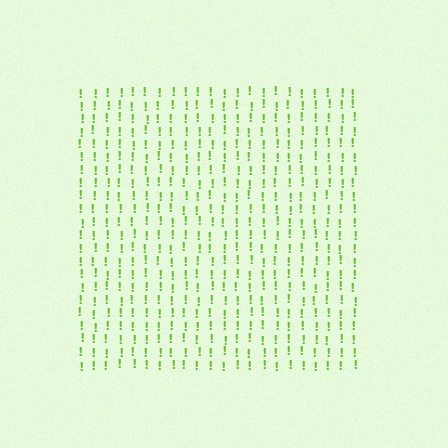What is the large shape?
The large shape is a square.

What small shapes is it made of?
It is made of small exclamation marks.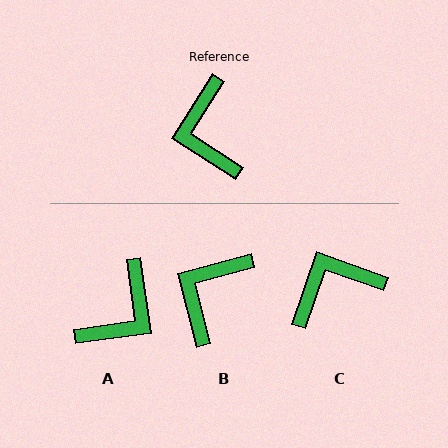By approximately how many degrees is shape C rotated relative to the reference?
Approximately 77 degrees clockwise.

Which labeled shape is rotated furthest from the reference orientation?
A, about 130 degrees away.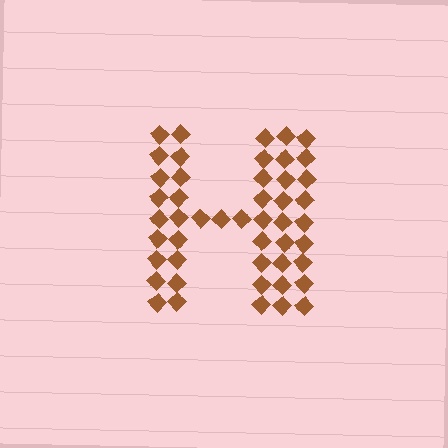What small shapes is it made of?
It is made of small diamonds.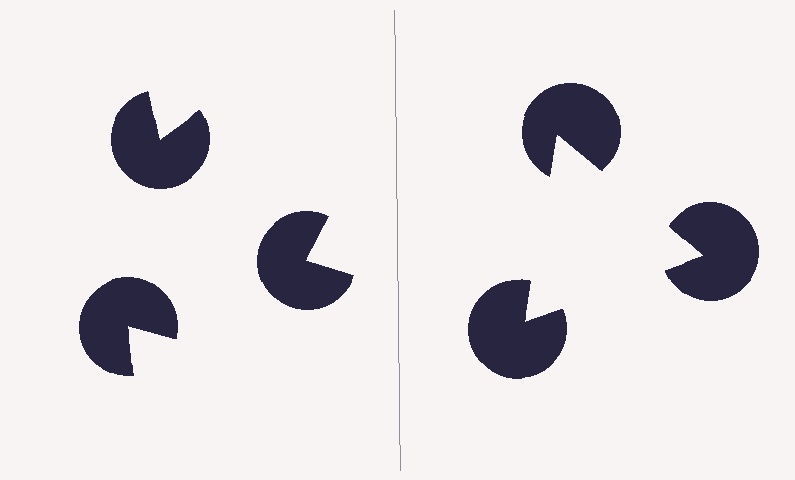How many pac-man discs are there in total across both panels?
6 — 3 on each side.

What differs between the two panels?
The pac-man discs are positioned identically on both sides; only the wedge orientations differ. On the right they align to a triangle; on the left they are misaligned.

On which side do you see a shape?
An illusory triangle appears on the right side. On the left side the wedge cuts are rotated, so no coherent shape forms.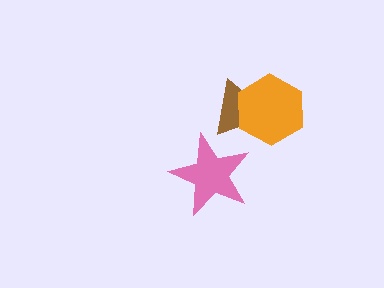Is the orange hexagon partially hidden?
No, no other shape covers it.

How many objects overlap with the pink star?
0 objects overlap with the pink star.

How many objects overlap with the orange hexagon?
1 object overlaps with the orange hexagon.